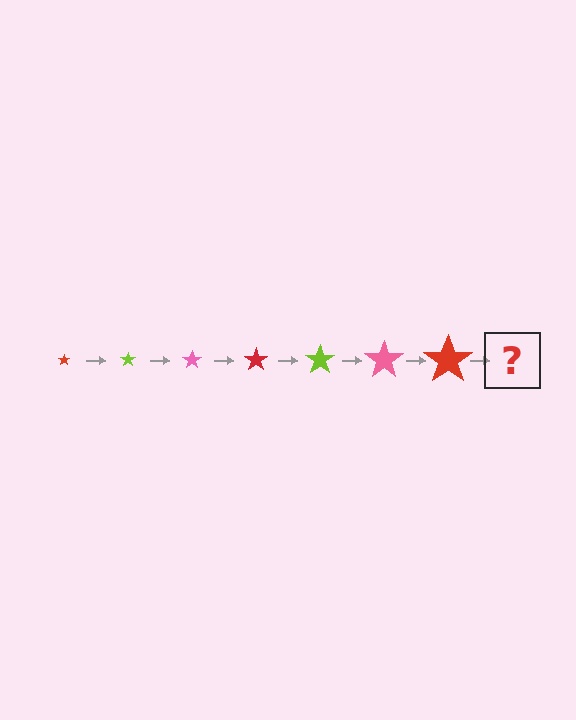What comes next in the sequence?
The next element should be a lime star, larger than the previous one.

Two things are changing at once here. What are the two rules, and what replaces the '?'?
The two rules are that the star grows larger each step and the color cycles through red, lime, and pink. The '?' should be a lime star, larger than the previous one.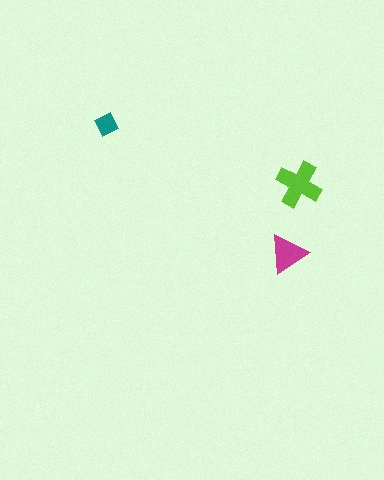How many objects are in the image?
There are 3 objects in the image.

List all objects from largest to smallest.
The lime cross, the magenta triangle, the teal diamond.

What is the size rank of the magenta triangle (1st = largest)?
2nd.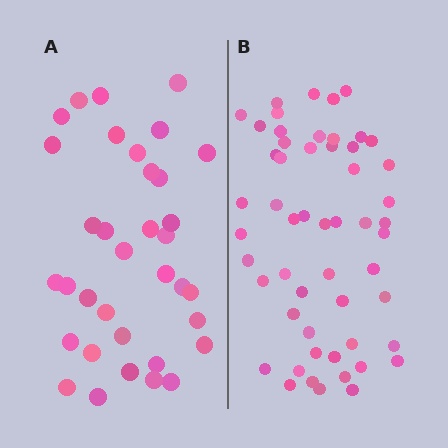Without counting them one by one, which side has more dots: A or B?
Region B (the right region) has more dots.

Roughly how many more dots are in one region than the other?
Region B has approximately 20 more dots than region A.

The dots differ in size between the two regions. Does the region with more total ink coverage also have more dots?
No. Region A has more total ink coverage because its dots are larger, but region B actually contains more individual dots. Total area can be misleading — the number of items is what matters here.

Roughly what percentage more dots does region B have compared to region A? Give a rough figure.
About 55% more.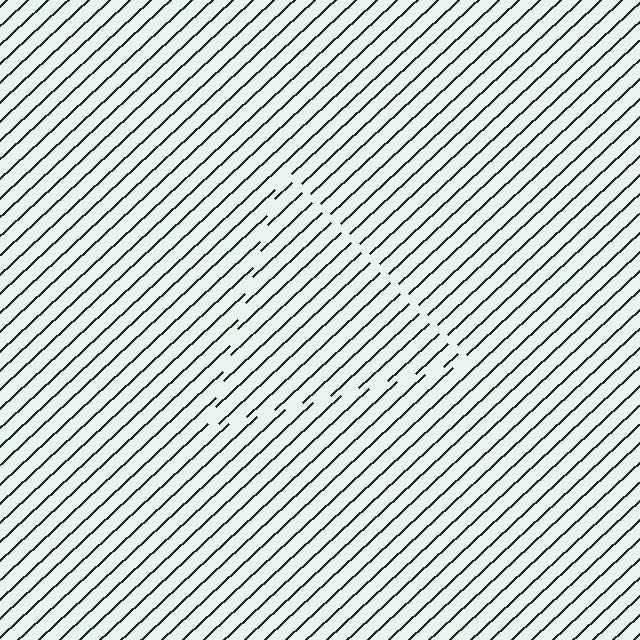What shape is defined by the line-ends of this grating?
An illusory triangle. The interior of the shape contains the same grating, shifted by half a period — the contour is defined by the phase discontinuity where line-ends from the inner and outer gratings abut.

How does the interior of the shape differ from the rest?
The interior of the shape contains the same grating, shifted by half a period — the contour is defined by the phase discontinuity where line-ends from the inner and outer gratings abut.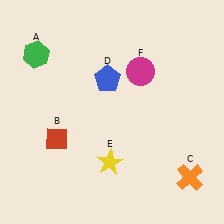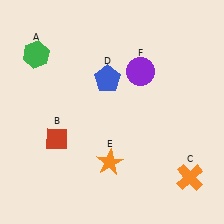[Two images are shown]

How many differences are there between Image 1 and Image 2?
There are 2 differences between the two images.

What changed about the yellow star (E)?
In Image 1, E is yellow. In Image 2, it changed to orange.